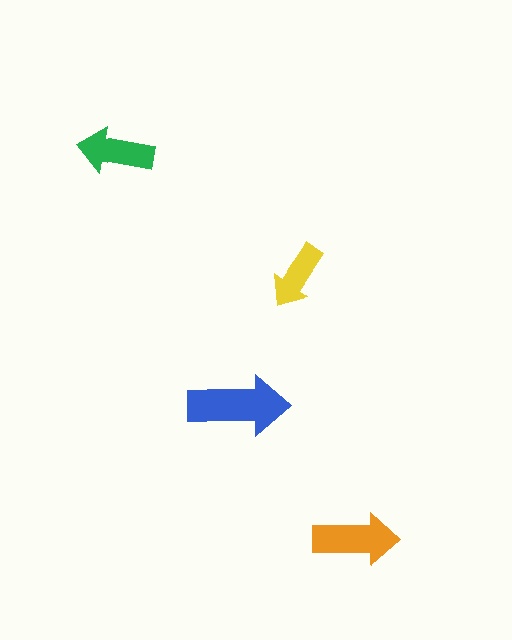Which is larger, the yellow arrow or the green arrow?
The green one.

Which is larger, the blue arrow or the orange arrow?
The blue one.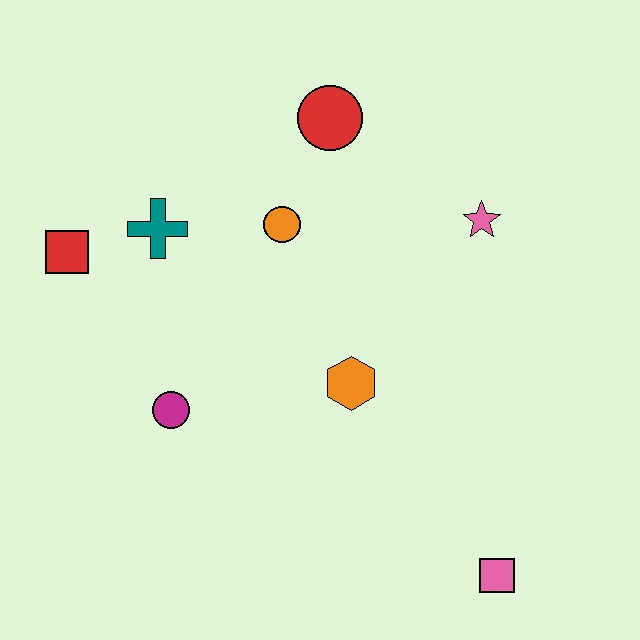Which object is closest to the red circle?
The orange circle is closest to the red circle.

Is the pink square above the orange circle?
No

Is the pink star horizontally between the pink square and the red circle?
Yes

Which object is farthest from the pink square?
The red square is farthest from the pink square.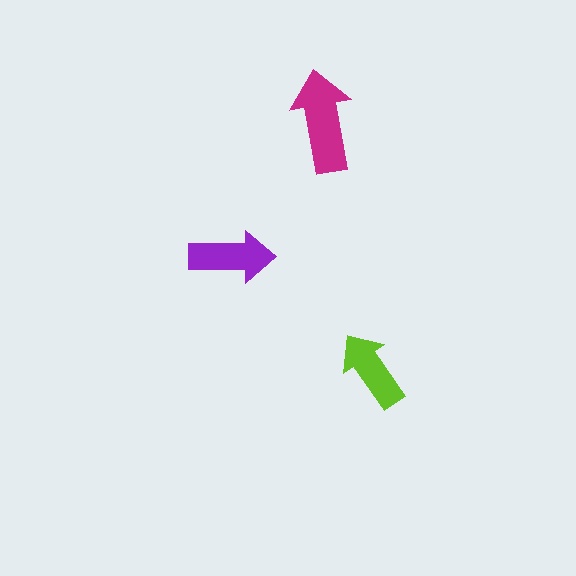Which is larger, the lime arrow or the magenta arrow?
The magenta one.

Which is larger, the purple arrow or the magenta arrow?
The magenta one.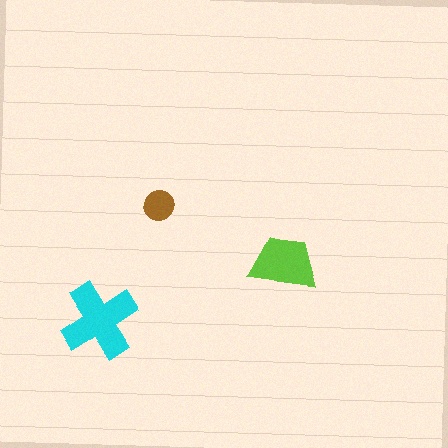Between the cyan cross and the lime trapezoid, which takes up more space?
The cyan cross.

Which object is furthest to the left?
The cyan cross is leftmost.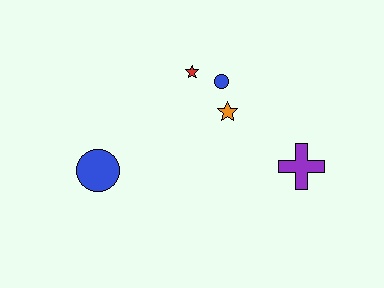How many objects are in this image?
There are 5 objects.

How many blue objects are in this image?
There are 2 blue objects.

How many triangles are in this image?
There are no triangles.